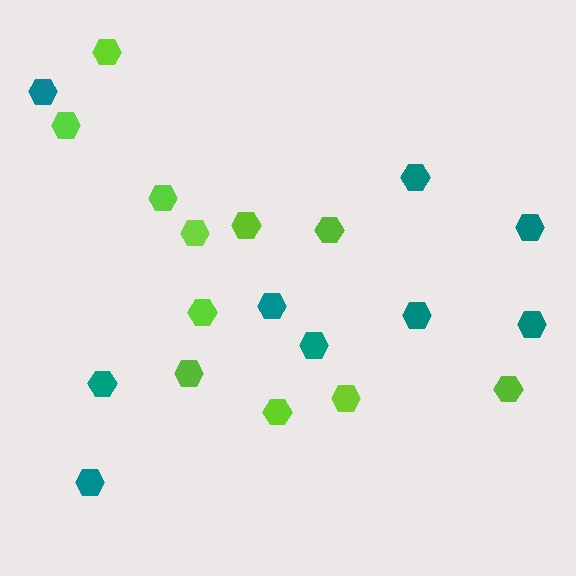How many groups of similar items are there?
There are 2 groups: one group of lime hexagons (11) and one group of teal hexagons (9).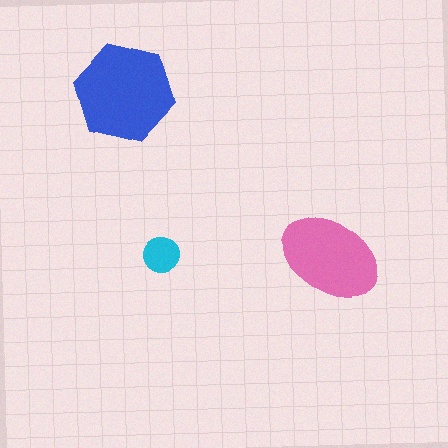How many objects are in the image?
There are 3 objects in the image.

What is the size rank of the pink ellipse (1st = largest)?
2nd.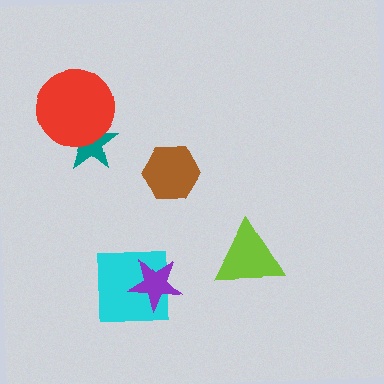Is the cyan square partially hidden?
Yes, it is partially covered by another shape.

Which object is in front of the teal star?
The red circle is in front of the teal star.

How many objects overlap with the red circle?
1 object overlaps with the red circle.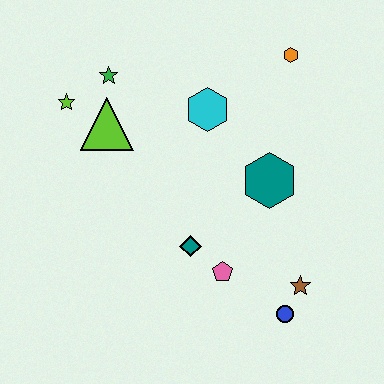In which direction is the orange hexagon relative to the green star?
The orange hexagon is to the right of the green star.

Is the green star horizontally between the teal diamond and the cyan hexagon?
No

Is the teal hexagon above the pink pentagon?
Yes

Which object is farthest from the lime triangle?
The blue circle is farthest from the lime triangle.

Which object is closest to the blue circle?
The brown star is closest to the blue circle.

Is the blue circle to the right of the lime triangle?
Yes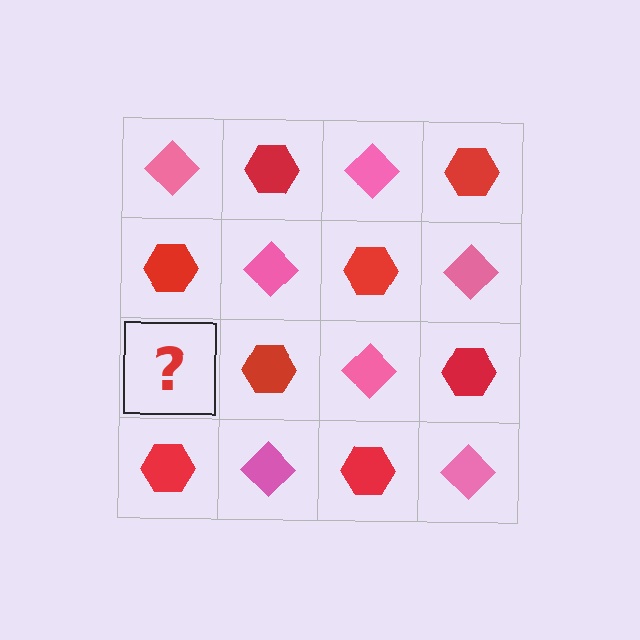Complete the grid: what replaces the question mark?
The question mark should be replaced with a pink diamond.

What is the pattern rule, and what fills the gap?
The rule is that it alternates pink diamond and red hexagon in a checkerboard pattern. The gap should be filled with a pink diamond.